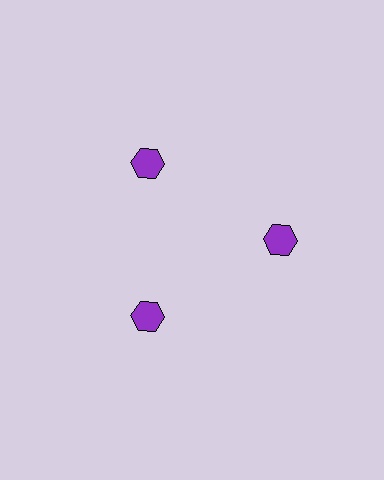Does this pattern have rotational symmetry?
Yes, this pattern has 3-fold rotational symmetry. It looks the same after rotating 120 degrees around the center.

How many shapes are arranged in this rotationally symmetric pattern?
There are 3 shapes, arranged in 3 groups of 1.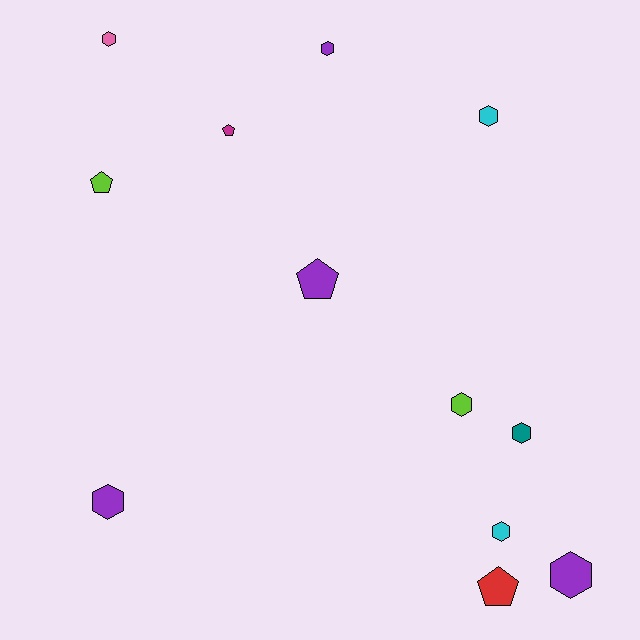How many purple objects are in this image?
There are 4 purple objects.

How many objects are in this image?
There are 12 objects.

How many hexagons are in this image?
There are 8 hexagons.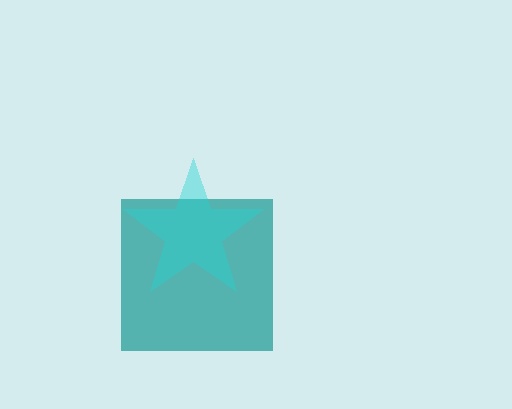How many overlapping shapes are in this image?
There are 2 overlapping shapes in the image.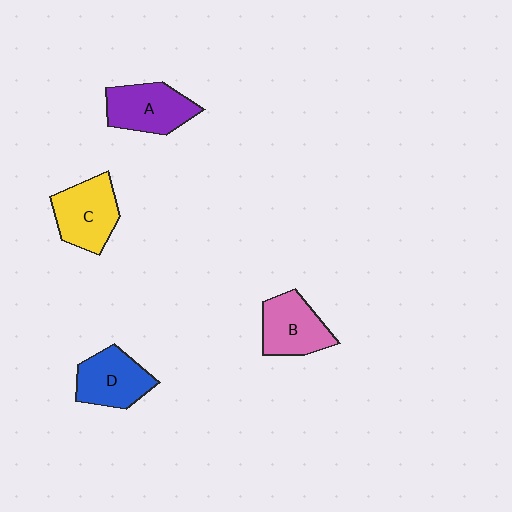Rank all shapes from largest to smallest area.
From largest to smallest: C (yellow), A (purple), D (blue), B (pink).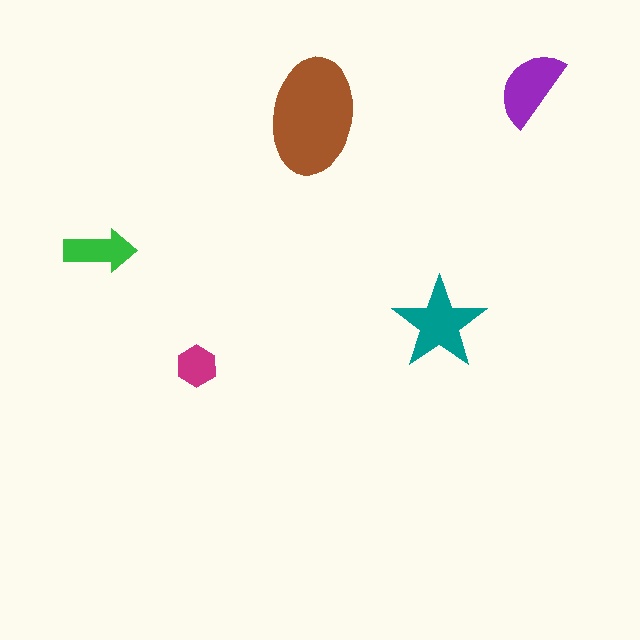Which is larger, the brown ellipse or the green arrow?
The brown ellipse.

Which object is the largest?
The brown ellipse.